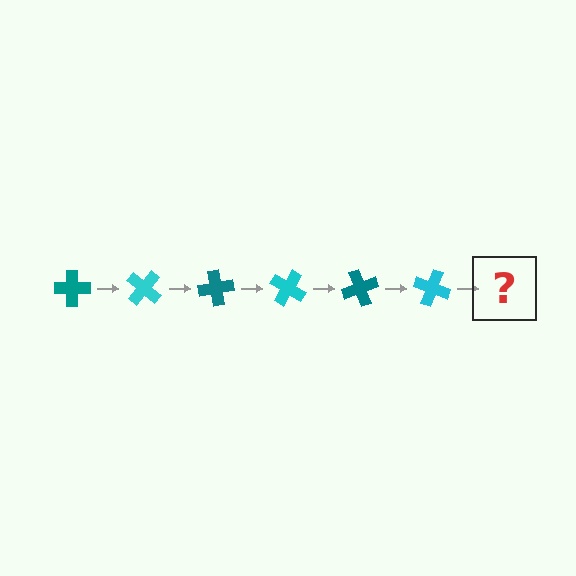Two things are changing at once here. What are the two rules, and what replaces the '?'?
The two rules are that it rotates 40 degrees each step and the color cycles through teal and cyan. The '?' should be a teal cross, rotated 240 degrees from the start.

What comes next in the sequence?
The next element should be a teal cross, rotated 240 degrees from the start.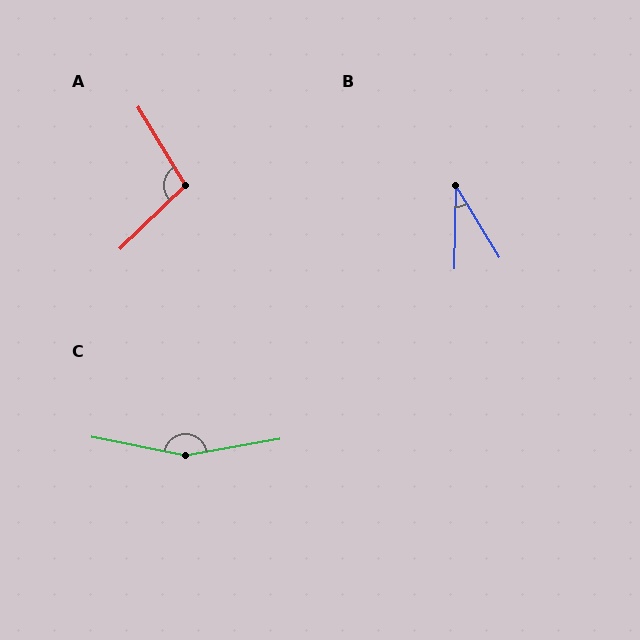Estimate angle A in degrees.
Approximately 103 degrees.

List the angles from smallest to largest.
B (33°), A (103°), C (159°).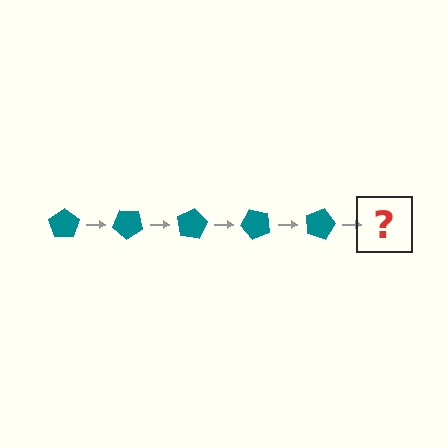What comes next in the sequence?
The next element should be a teal pentagon rotated 200 degrees.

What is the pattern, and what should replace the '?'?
The pattern is that the pentagon rotates 40 degrees each step. The '?' should be a teal pentagon rotated 200 degrees.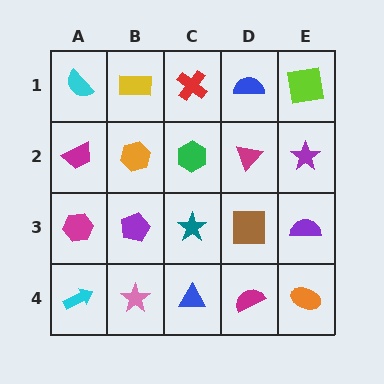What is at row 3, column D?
A brown square.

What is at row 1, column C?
A red cross.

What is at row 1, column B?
A yellow rectangle.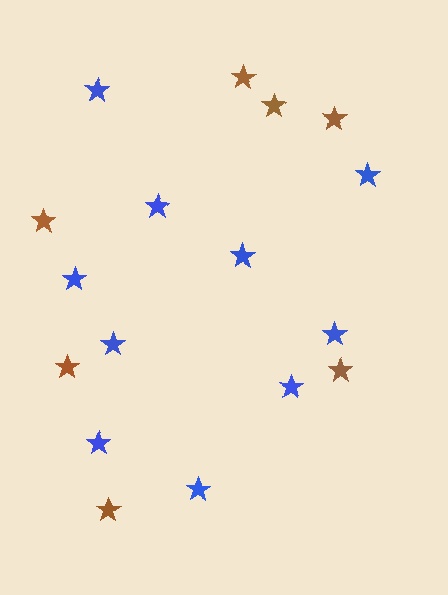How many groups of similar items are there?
There are 2 groups: one group of blue stars (10) and one group of brown stars (7).